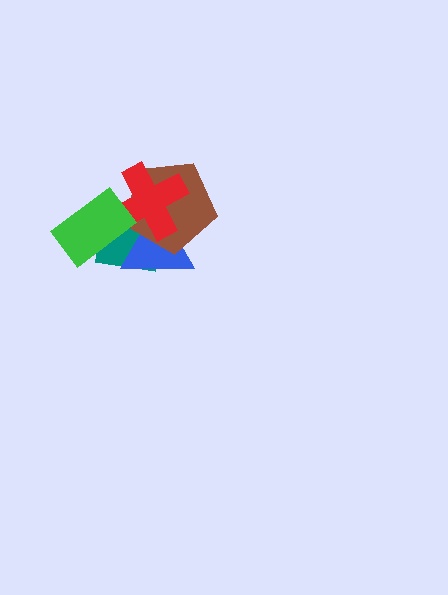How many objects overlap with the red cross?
4 objects overlap with the red cross.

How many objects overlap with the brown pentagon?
3 objects overlap with the brown pentagon.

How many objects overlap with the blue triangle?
4 objects overlap with the blue triangle.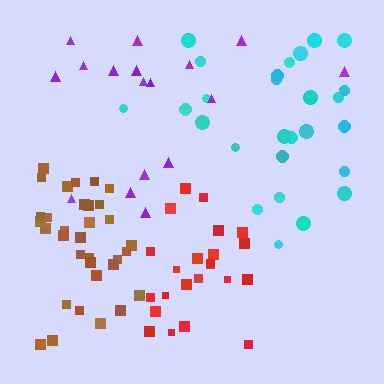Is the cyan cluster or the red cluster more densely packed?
Red.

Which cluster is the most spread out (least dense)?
Purple.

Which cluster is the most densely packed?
Brown.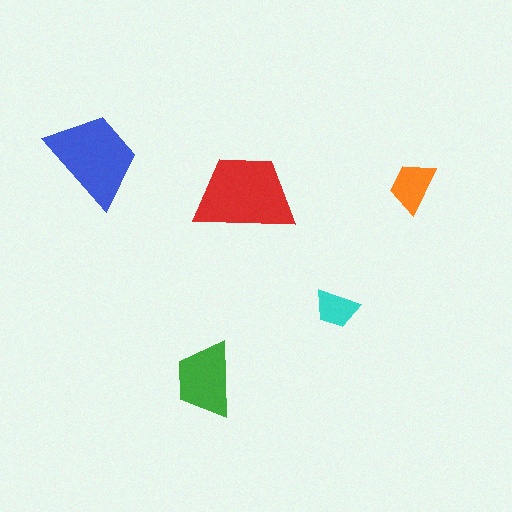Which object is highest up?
The blue trapezoid is topmost.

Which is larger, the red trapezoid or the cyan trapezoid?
The red one.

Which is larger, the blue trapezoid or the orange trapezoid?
The blue one.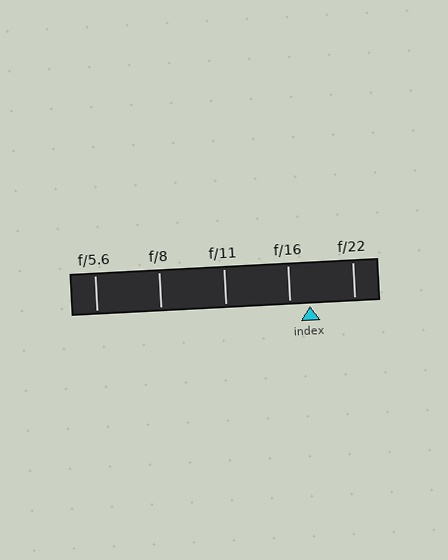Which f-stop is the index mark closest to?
The index mark is closest to f/16.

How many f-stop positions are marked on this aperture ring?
There are 5 f-stop positions marked.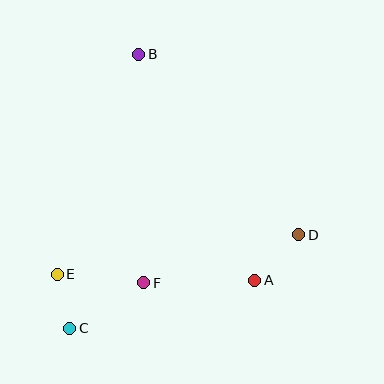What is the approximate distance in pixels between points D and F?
The distance between D and F is approximately 162 pixels.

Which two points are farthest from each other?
Points B and C are farthest from each other.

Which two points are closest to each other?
Points C and E are closest to each other.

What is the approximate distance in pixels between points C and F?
The distance between C and F is approximately 87 pixels.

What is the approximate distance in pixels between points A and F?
The distance between A and F is approximately 111 pixels.